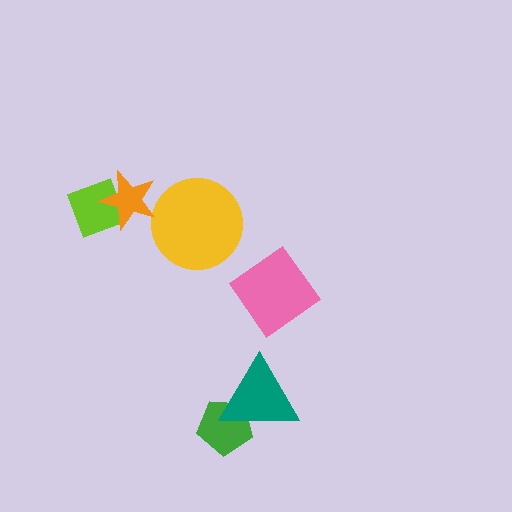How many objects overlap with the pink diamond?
0 objects overlap with the pink diamond.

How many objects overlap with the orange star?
1 object overlaps with the orange star.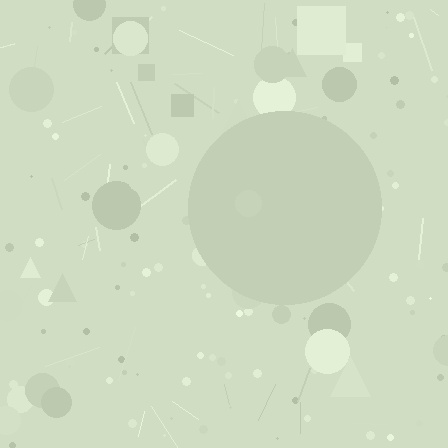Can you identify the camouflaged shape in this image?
The camouflaged shape is a circle.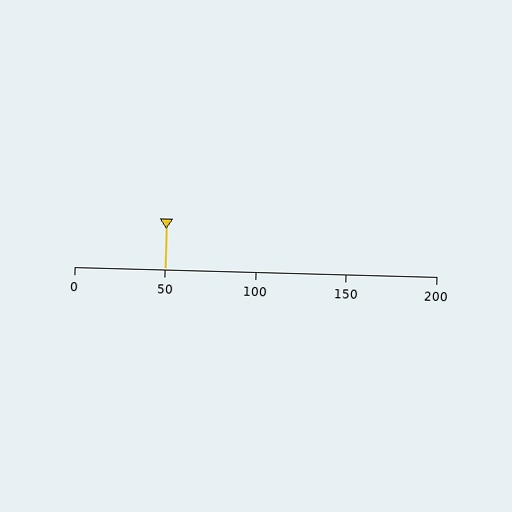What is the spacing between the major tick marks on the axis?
The major ticks are spaced 50 apart.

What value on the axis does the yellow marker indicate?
The marker indicates approximately 50.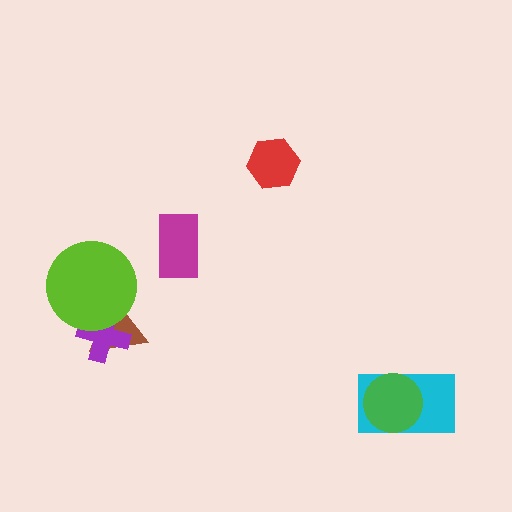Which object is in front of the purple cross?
The lime circle is in front of the purple cross.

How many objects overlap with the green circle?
1 object overlaps with the green circle.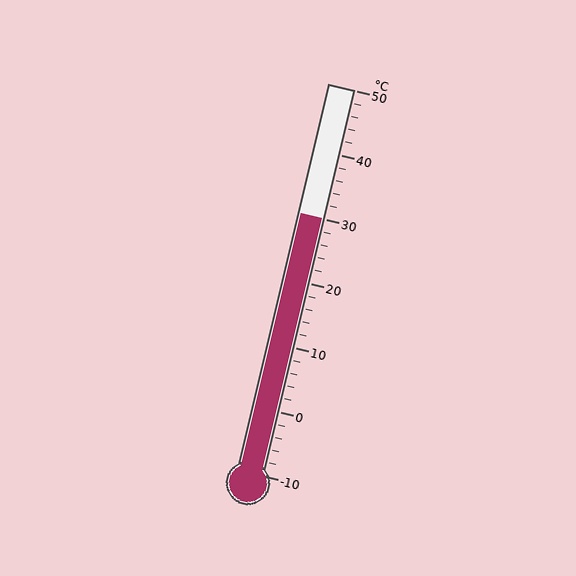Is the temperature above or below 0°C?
The temperature is above 0°C.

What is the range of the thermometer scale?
The thermometer scale ranges from -10°C to 50°C.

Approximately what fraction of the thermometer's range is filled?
The thermometer is filled to approximately 65% of its range.